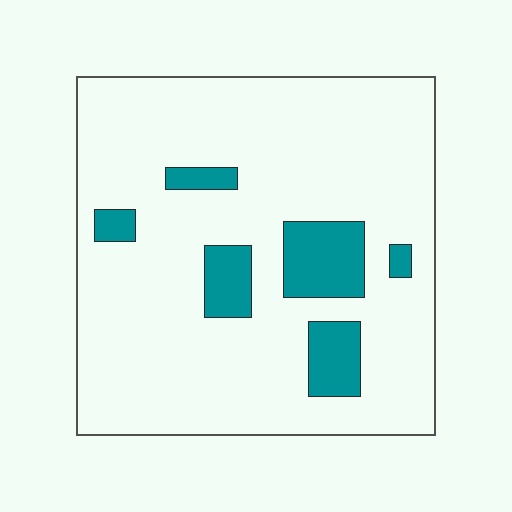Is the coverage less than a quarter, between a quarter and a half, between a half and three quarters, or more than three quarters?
Less than a quarter.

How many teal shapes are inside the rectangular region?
6.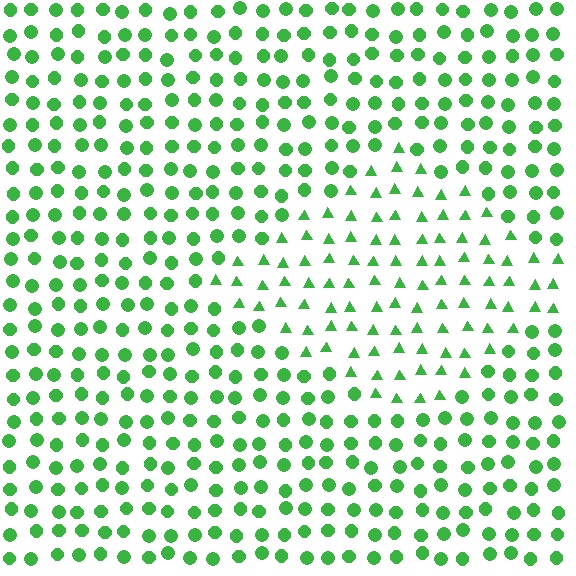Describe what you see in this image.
The image is filled with small green elements arranged in a uniform grid. A diamond-shaped region contains triangles, while the surrounding area contains circles. The boundary is defined purely by the change in element shape.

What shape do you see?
I see a diamond.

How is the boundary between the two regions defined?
The boundary is defined by a change in element shape: triangles inside vs. circles outside. All elements share the same color and spacing.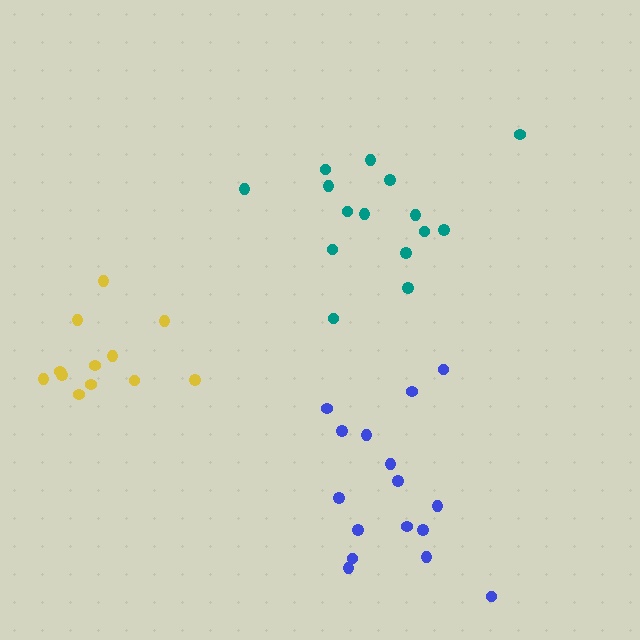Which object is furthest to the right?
The blue cluster is rightmost.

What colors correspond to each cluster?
The clusters are colored: blue, teal, yellow.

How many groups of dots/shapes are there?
There are 3 groups.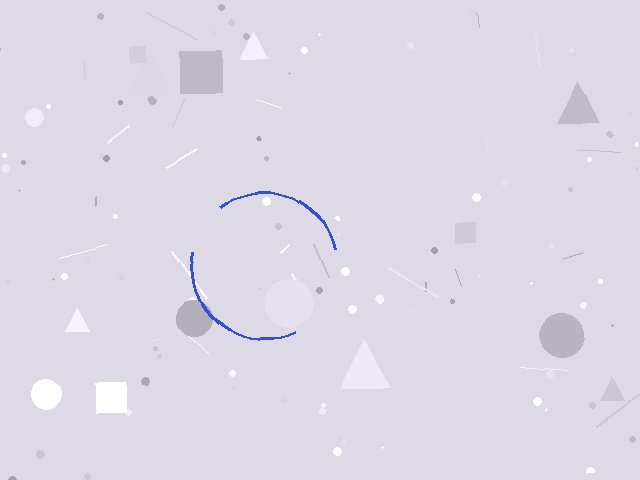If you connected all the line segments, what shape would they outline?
They would outline a circle.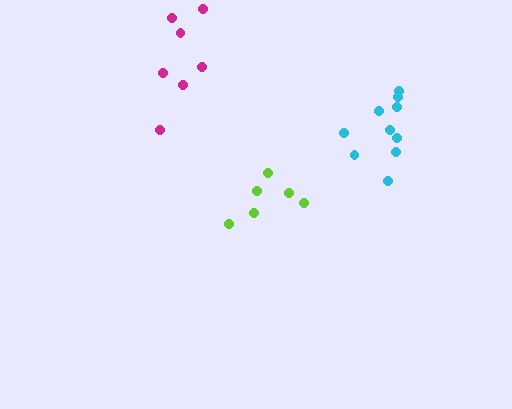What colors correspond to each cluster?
The clusters are colored: lime, magenta, cyan.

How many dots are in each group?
Group 1: 6 dots, Group 2: 7 dots, Group 3: 10 dots (23 total).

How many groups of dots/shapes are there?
There are 3 groups.